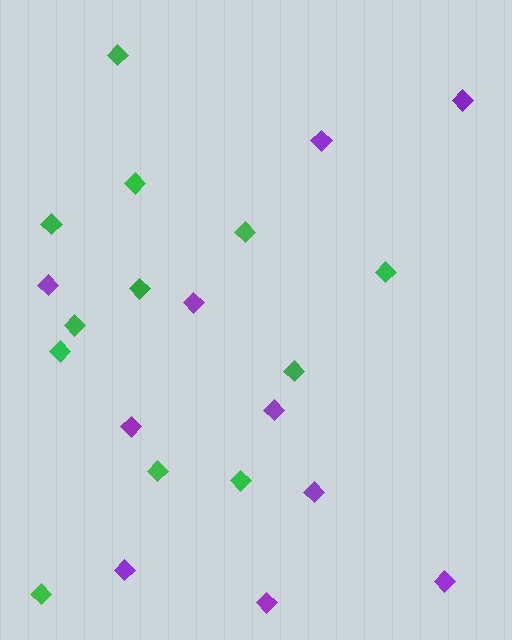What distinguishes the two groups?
There are 2 groups: one group of purple diamonds (10) and one group of green diamonds (12).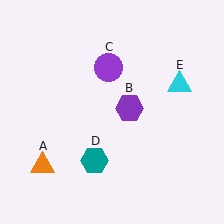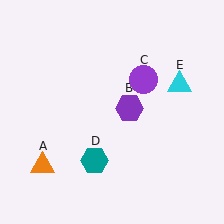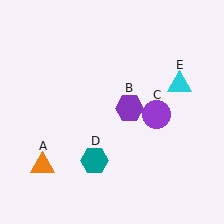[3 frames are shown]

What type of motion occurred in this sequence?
The purple circle (object C) rotated clockwise around the center of the scene.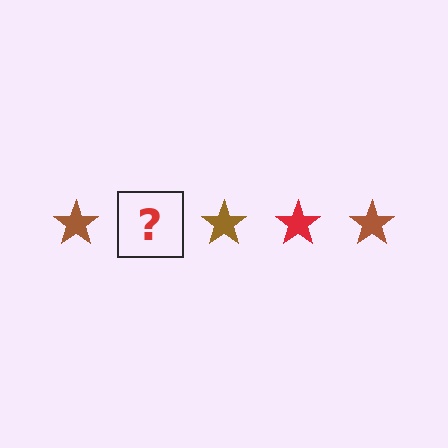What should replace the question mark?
The question mark should be replaced with a red star.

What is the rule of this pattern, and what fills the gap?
The rule is that the pattern cycles through brown, red stars. The gap should be filled with a red star.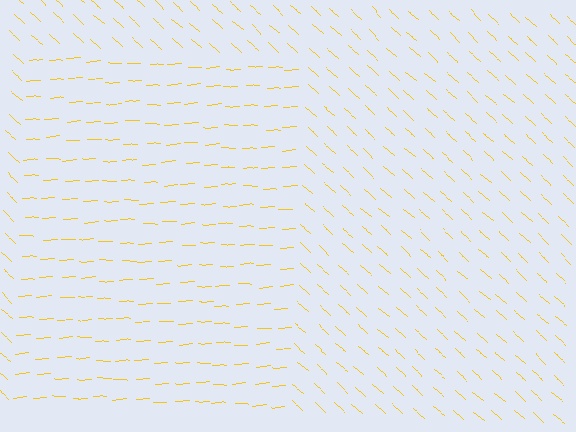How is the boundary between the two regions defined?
The boundary is defined purely by a change in line orientation (approximately 45 degrees difference). All lines are the same color and thickness.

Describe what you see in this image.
The image is filled with small yellow line segments. A rectangle region in the image has lines oriented differently from the surrounding lines, creating a visible texture boundary.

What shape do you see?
I see a rectangle.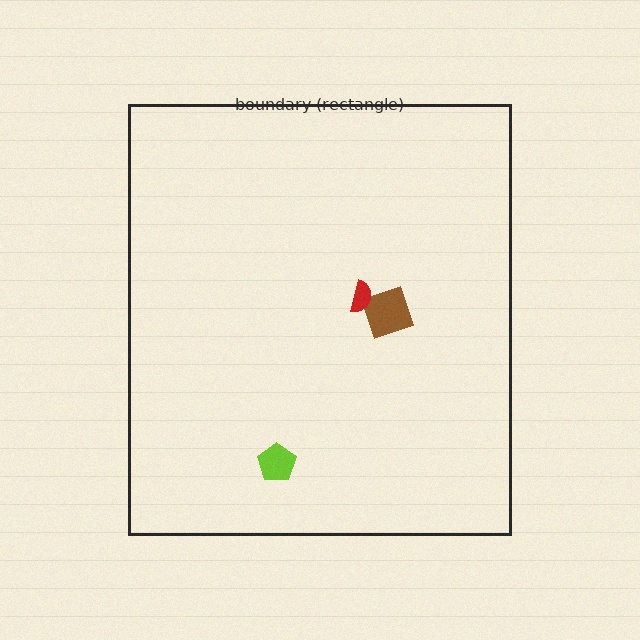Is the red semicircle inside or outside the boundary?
Inside.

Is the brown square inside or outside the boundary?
Inside.